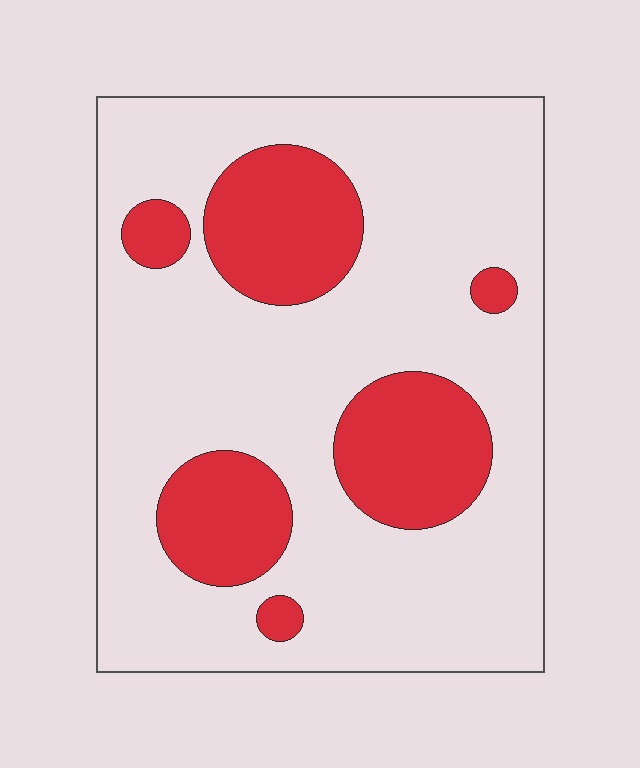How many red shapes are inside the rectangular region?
6.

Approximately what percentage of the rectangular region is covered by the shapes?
Approximately 25%.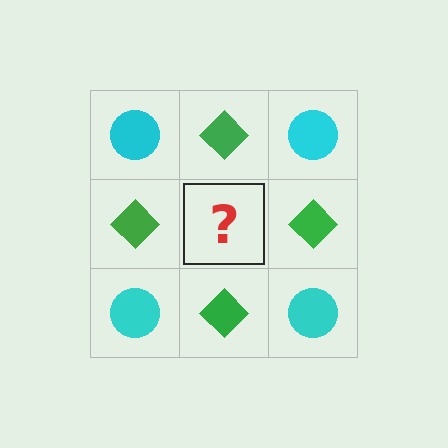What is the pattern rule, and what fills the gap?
The rule is that it alternates cyan circle and green diamond in a checkerboard pattern. The gap should be filled with a cyan circle.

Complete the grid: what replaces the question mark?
The question mark should be replaced with a cyan circle.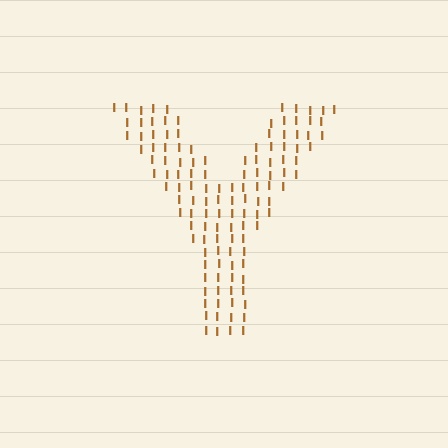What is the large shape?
The large shape is the letter Y.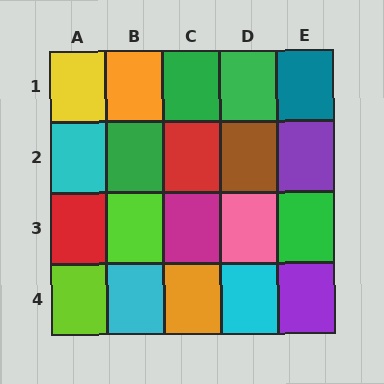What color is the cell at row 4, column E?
Purple.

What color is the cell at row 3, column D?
Pink.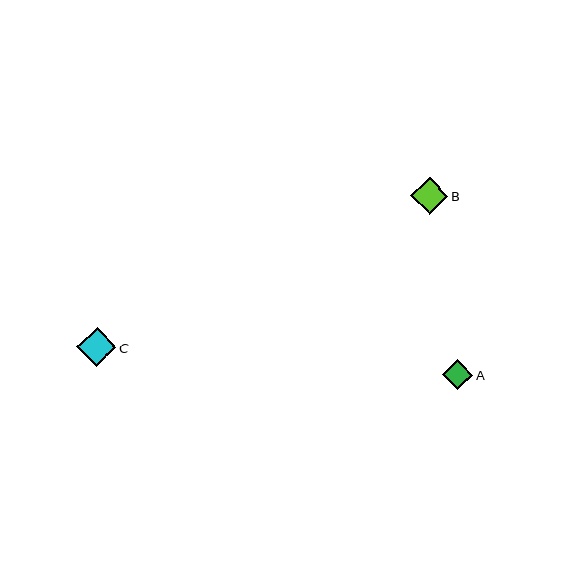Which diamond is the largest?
Diamond C is the largest with a size of approximately 39 pixels.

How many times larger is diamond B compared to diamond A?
Diamond B is approximately 1.3 times the size of diamond A.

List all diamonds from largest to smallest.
From largest to smallest: C, B, A.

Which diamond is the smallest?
Diamond A is the smallest with a size of approximately 30 pixels.